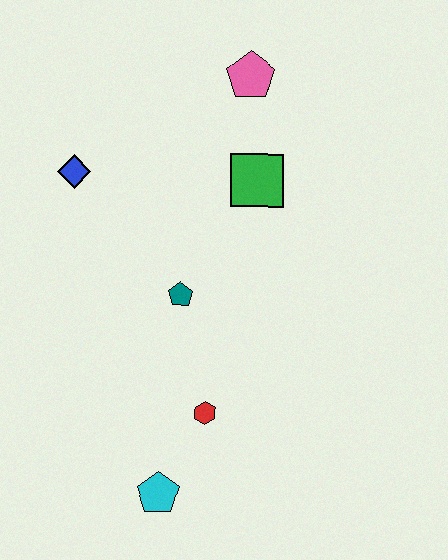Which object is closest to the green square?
The pink pentagon is closest to the green square.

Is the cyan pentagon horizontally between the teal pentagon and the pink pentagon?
No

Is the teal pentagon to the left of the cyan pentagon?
No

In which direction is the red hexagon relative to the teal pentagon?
The red hexagon is below the teal pentagon.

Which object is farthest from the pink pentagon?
The cyan pentagon is farthest from the pink pentagon.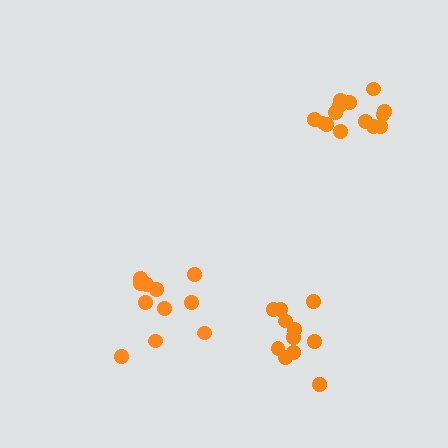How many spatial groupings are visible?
There are 3 spatial groupings.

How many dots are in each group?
Group 1: 12 dots, Group 2: 11 dots, Group 3: 14 dots (37 total).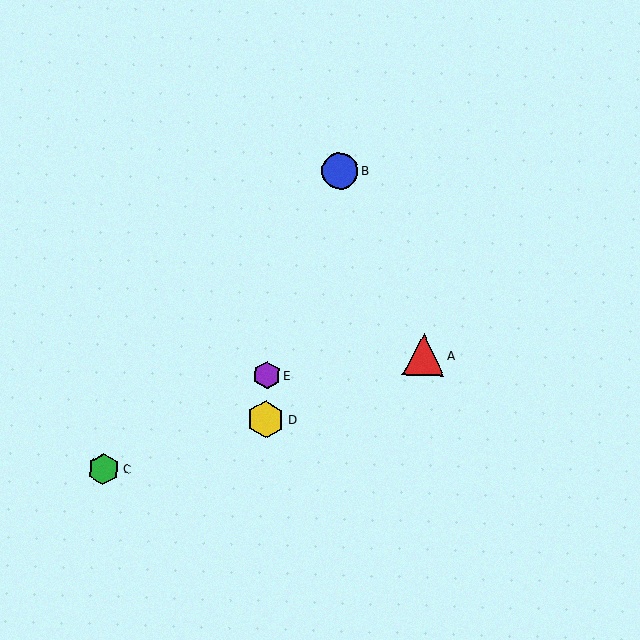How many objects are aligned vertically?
2 objects (D, E) are aligned vertically.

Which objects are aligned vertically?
Objects D, E are aligned vertically.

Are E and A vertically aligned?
No, E is at x≈267 and A is at x≈423.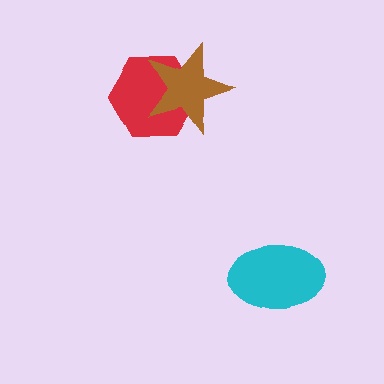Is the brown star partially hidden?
No, no other shape covers it.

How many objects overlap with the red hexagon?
1 object overlaps with the red hexagon.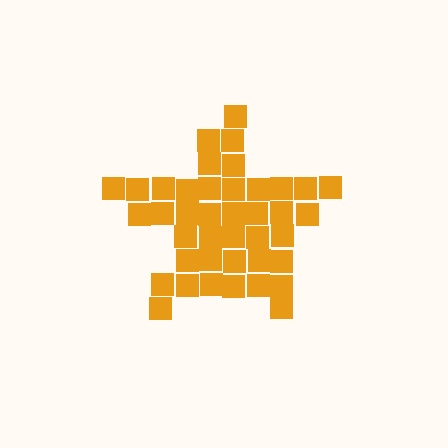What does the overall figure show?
The overall figure shows a star.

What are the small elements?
The small elements are squares.